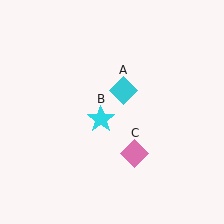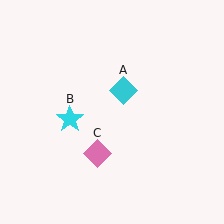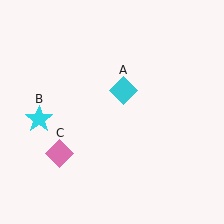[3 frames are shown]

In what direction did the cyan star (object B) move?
The cyan star (object B) moved left.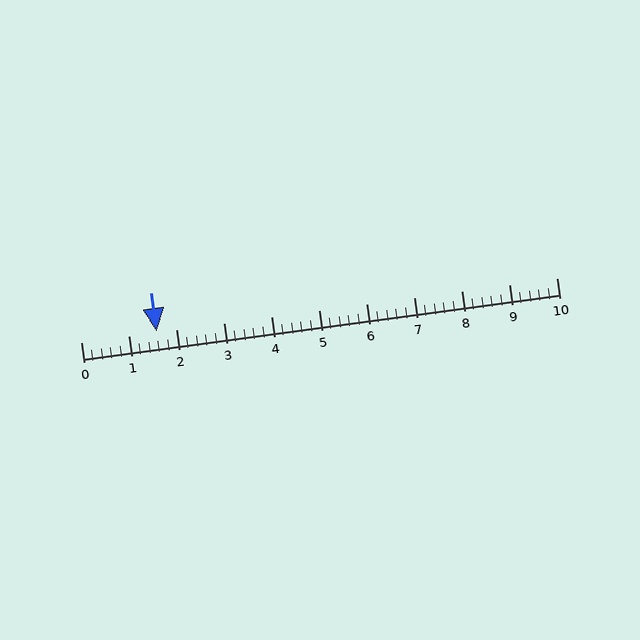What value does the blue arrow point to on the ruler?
The blue arrow points to approximately 1.6.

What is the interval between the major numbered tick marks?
The major tick marks are spaced 1 units apart.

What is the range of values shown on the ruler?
The ruler shows values from 0 to 10.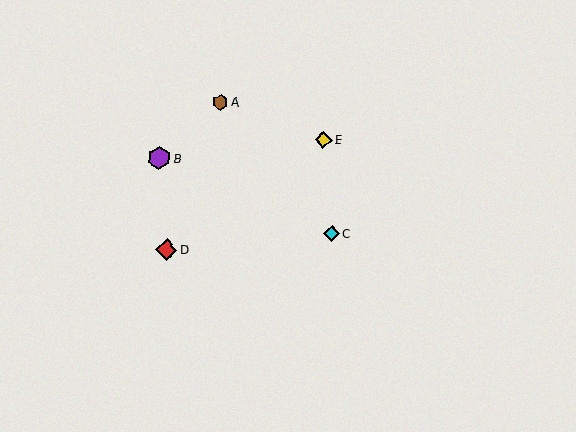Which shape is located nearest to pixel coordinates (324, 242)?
The cyan diamond (labeled C) at (332, 234) is nearest to that location.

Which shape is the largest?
The purple hexagon (labeled B) is the largest.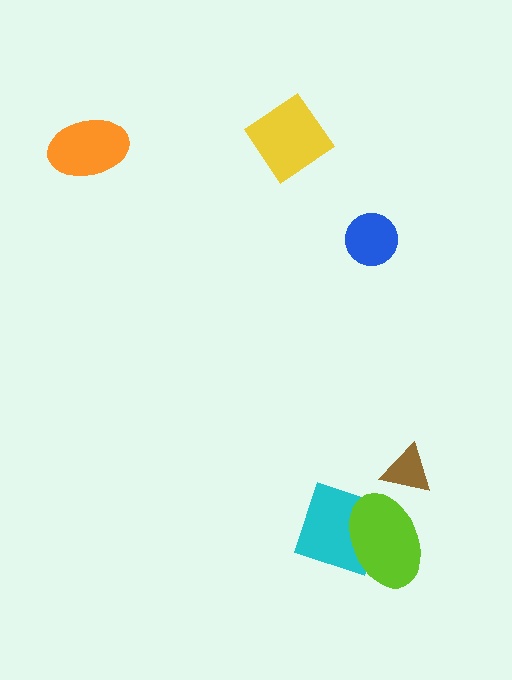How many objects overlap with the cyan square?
1 object overlaps with the cyan square.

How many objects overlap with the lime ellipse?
1 object overlaps with the lime ellipse.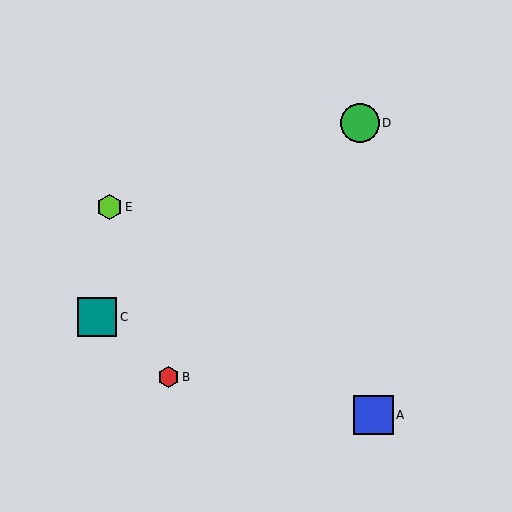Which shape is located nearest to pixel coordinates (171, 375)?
The red hexagon (labeled B) at (168, 377) is nearest to that location.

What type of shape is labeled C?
Shape C is a teal square.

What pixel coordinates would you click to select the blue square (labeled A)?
Click at (374, 415) to select the blue square A.